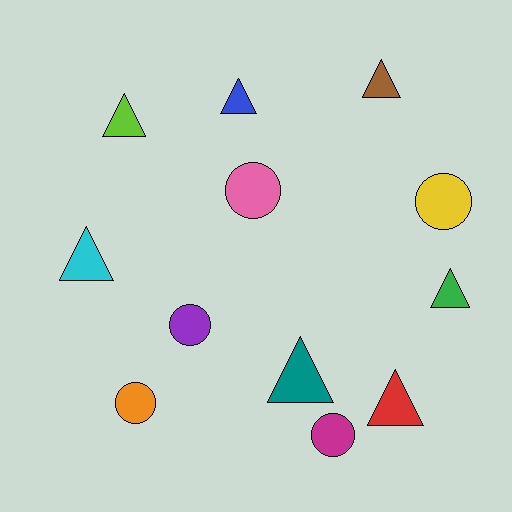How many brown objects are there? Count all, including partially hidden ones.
There is 1 brown object.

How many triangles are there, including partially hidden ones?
There are 7 triangles.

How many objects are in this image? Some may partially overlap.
There are 12 objects.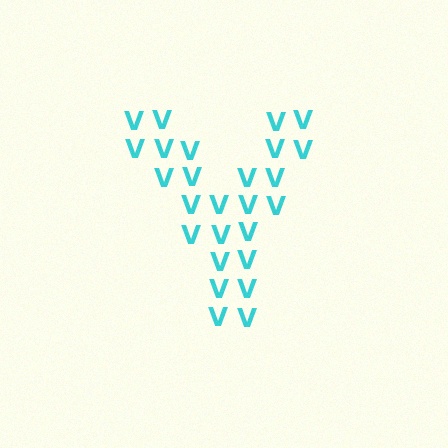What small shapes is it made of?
It is made of small letter V's.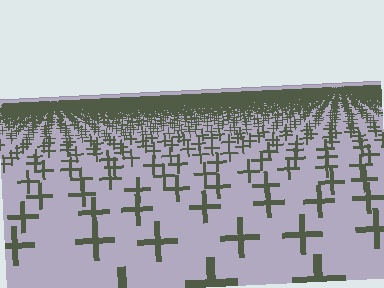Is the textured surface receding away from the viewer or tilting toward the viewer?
The surface is receding away from the viewer. Texture elements get smaller and denser toward the top.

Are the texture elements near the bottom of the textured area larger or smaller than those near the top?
Larger. Near the bottom, elements are closer to the viewer and appear at a bigger on-screen size.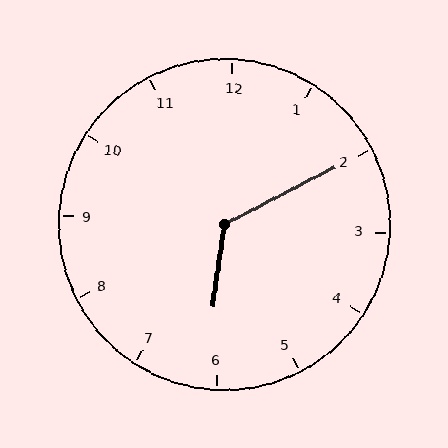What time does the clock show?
6:10.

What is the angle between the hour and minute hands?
Approximately 125 degrees.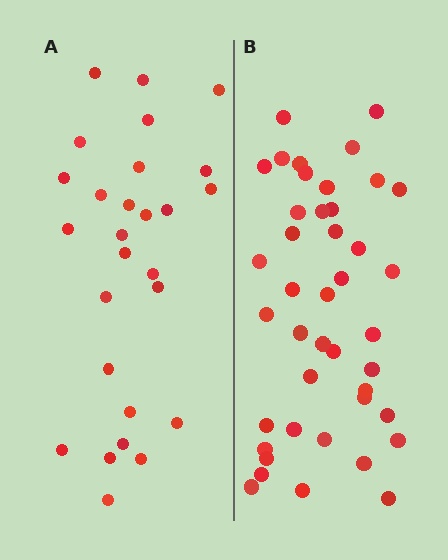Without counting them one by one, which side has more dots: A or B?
Region B (the right region) has more dots.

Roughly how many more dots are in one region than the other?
Region B has approximately 15 more dots than region A.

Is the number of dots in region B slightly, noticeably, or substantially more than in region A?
Region B has substantially more. The ratio is roughly 1.6 to 1.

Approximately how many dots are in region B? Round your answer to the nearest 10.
About 40 dots. (The exact count is 42, which rounds to 40.)